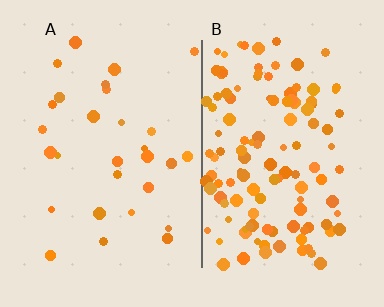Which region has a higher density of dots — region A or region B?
B (the right).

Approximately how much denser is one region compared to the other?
Approximately 4.5× — region B over region A.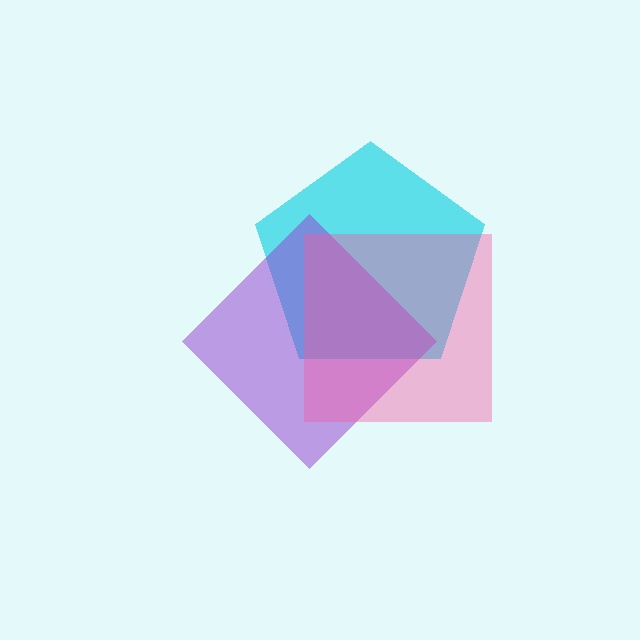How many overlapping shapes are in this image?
There are 3 overlapping shapes in the image.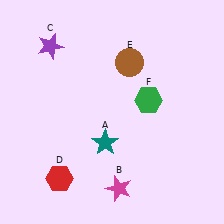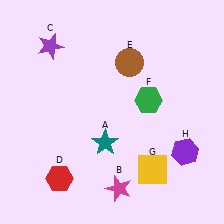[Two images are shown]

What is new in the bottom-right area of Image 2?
A yellow square (G) was added in the bottom-right area of Image 2.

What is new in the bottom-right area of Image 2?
A purple hexagon (H) was added in the bottom-right area of Image 2.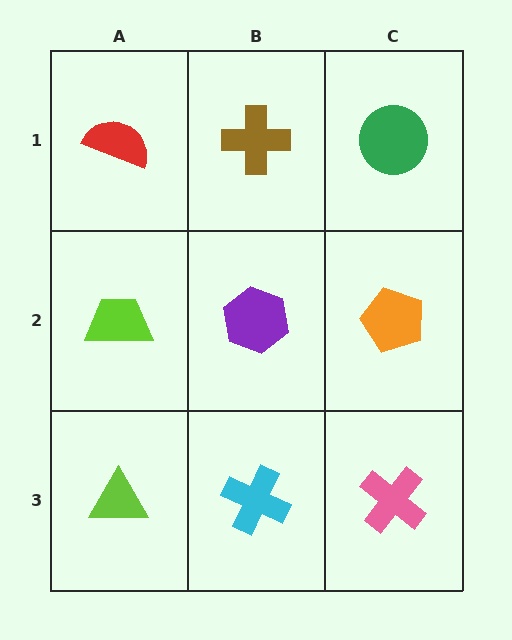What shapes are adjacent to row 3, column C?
An orange pentagon (row 2, column C), a cyan cross (row 3, column B).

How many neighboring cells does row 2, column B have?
4.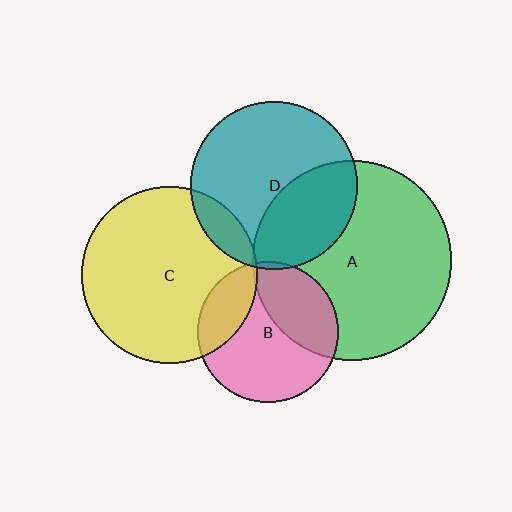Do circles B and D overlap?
Yes.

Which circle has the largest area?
Circle A (green).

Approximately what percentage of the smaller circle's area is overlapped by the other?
Approximately 5%.